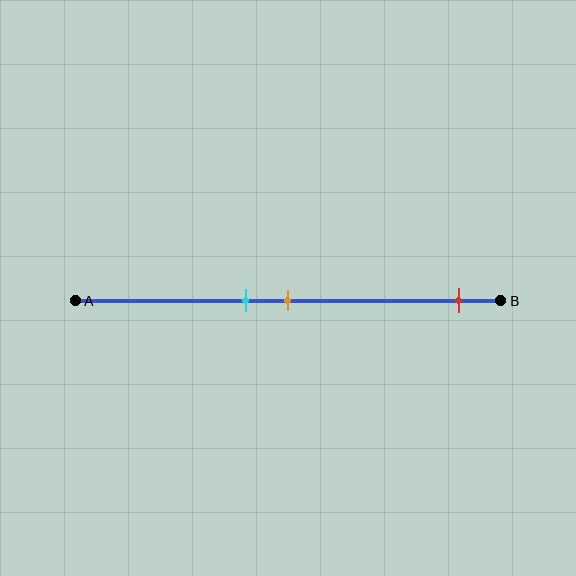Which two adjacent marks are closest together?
The cyan and orange marks are the closest adjacent pair.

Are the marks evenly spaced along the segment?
No, the marks are not evenly spaced.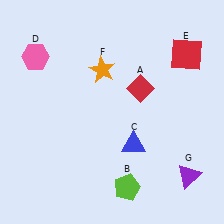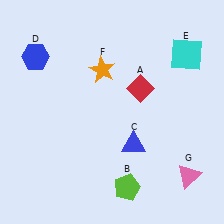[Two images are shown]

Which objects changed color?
D changed from pink to blue. E changed from red to cyan. G changed from purple to pink.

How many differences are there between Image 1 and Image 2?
There are 3 differences between the two images.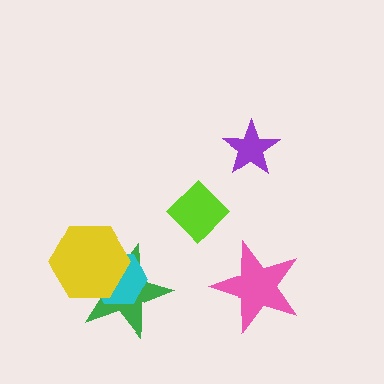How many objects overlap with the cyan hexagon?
2 objects overlap with the cyan hexagon.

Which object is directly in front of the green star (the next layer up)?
The cyan hexagon is directly in front of the green star.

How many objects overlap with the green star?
2 objects overlap with the green star.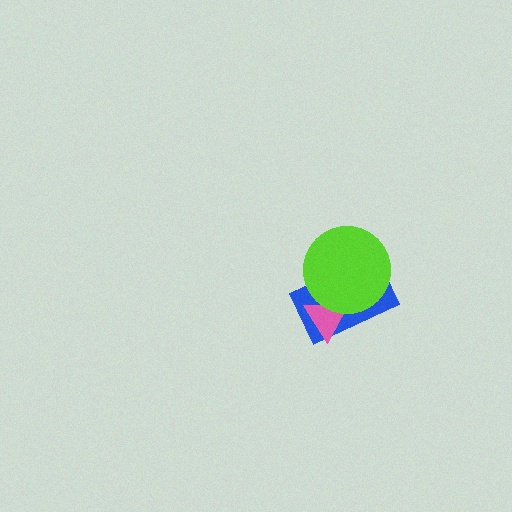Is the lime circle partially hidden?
No, no other shape covers it.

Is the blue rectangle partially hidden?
Yes, it is partially covered by another shape.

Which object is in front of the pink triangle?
The lime circle is in front of the pink triangle.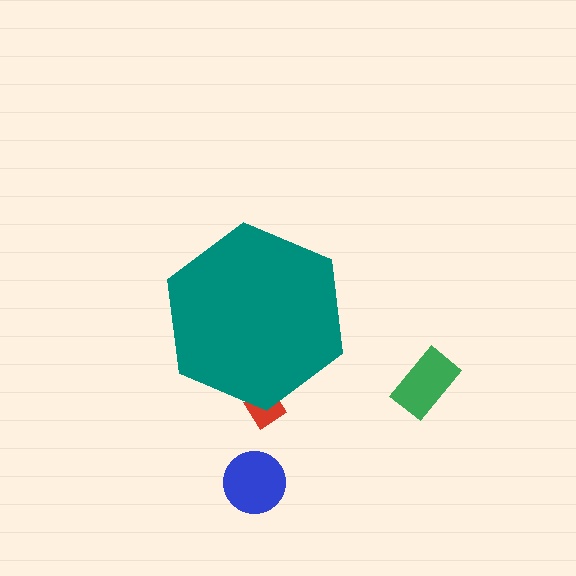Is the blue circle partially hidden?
No, the blue circle is fully visible.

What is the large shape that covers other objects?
A teal hexagon.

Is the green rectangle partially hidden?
No, the green rectangle is fully visible.